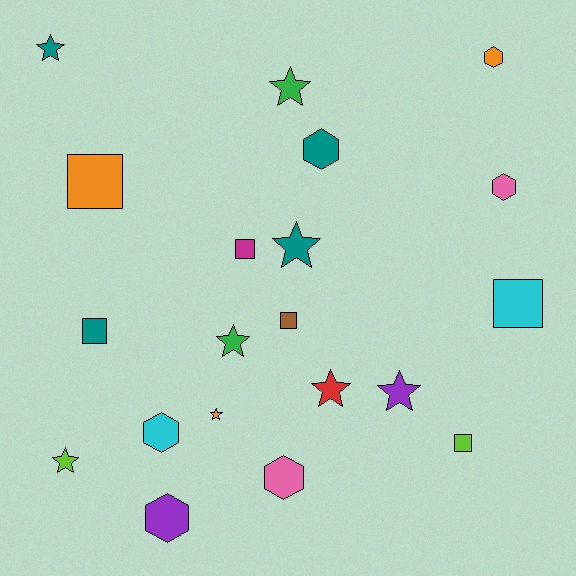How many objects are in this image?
There are 20 objects.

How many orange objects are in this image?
There are 3 orange objects.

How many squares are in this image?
There are 6 squares.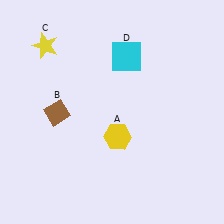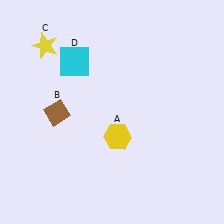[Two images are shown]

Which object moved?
The cyan square (D) moved left.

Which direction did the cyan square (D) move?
The cyan square (D) moved left.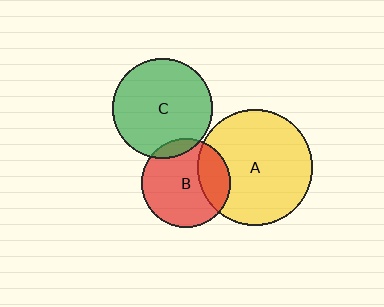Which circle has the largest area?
Circle A (yellow).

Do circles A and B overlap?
Yes.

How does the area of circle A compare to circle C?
Approximately 1.3 times.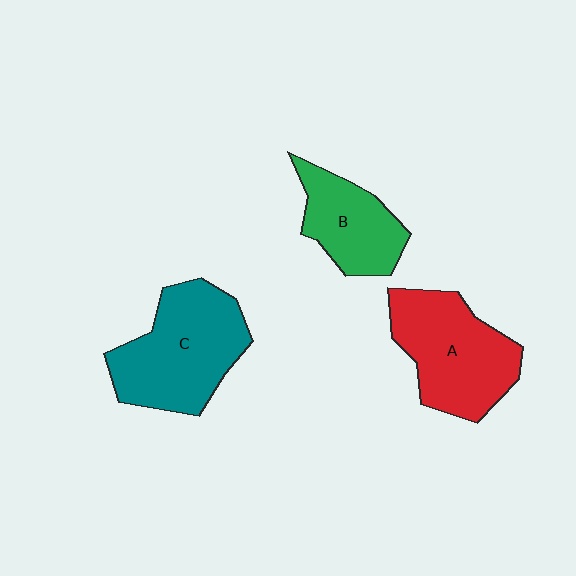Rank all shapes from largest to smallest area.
From largest to smallest: C (teal), A (red), B (green).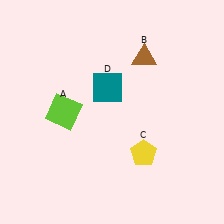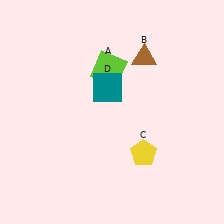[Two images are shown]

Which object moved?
The lime square (A) moved right.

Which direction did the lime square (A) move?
The lime square (A) moved right.